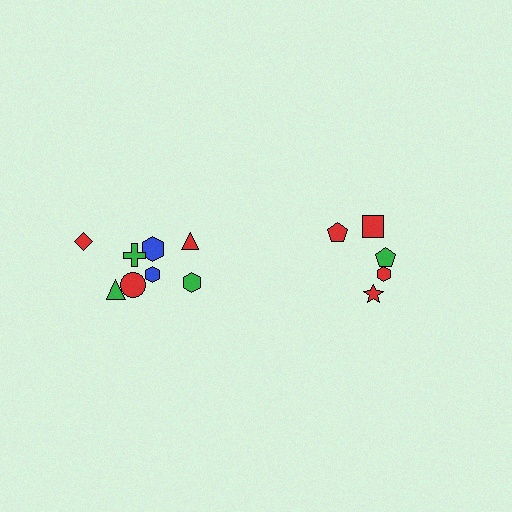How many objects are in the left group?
There are 8 objects.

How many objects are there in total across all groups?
There are 13 objects.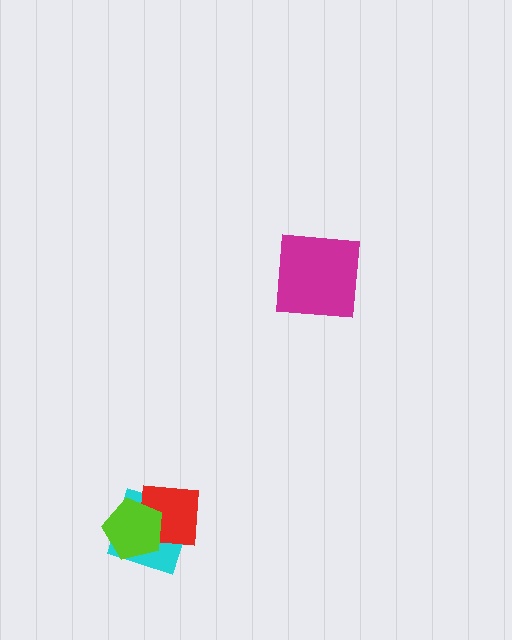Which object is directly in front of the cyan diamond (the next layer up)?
The red square is directly in front of the cyan diamond.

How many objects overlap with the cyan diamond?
2 objects overlap with the cyan diamond.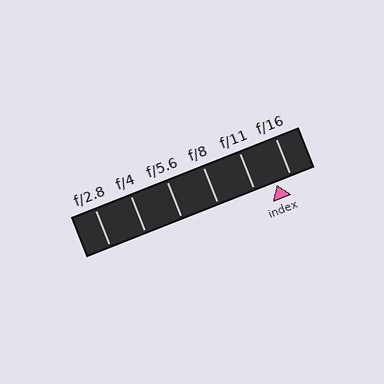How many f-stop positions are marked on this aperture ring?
There are 6 f-stop positions marked.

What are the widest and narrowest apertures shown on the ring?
The widest aperture shown is f/2.8 and the narrowest is f/16.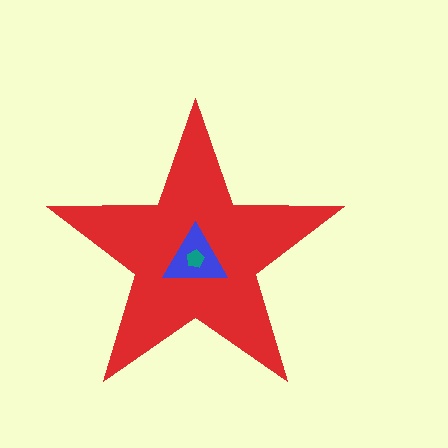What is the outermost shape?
The red star.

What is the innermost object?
The teal pentagon.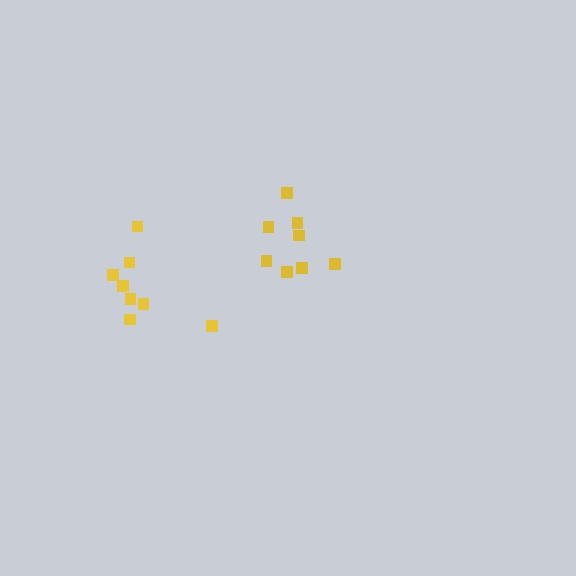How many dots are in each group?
Group 1: 8 dots, Group 2: 8 dots (16 total).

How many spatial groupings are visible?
There are 2 spatial groupings.